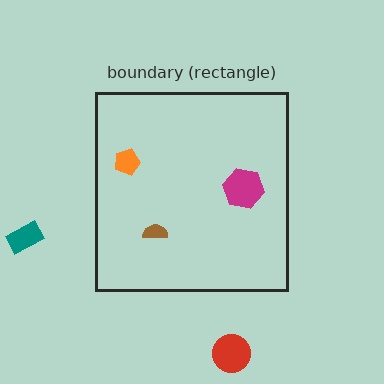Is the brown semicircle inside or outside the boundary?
Inside.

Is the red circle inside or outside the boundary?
Outside.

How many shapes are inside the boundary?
3 inside, 2 outside.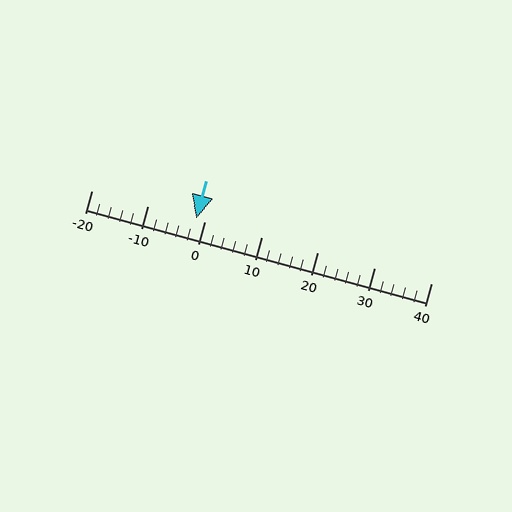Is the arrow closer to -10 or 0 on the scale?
The arrow is closer to 0.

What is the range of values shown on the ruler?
The ruler shows values from -20 to 40.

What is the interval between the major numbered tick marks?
The major tick marks are spaced 10 units apart.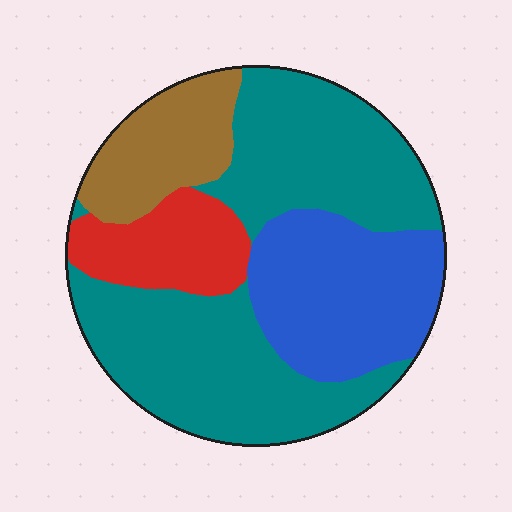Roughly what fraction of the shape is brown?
Brown covers 14% of the shape.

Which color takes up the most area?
Teal, at roughly 50%.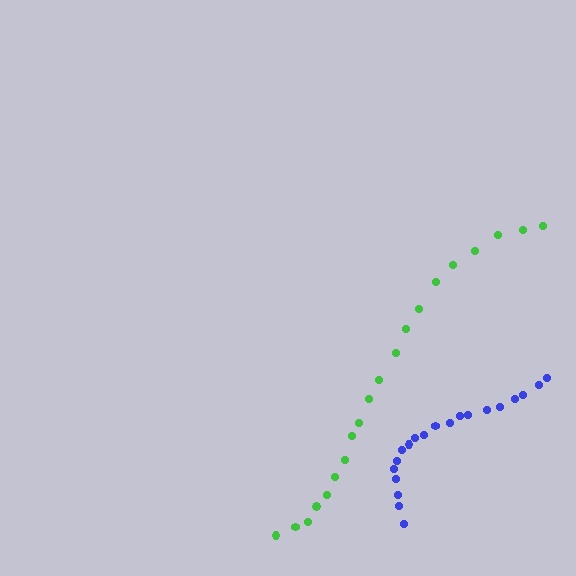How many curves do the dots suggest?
There are 2 distinct paths.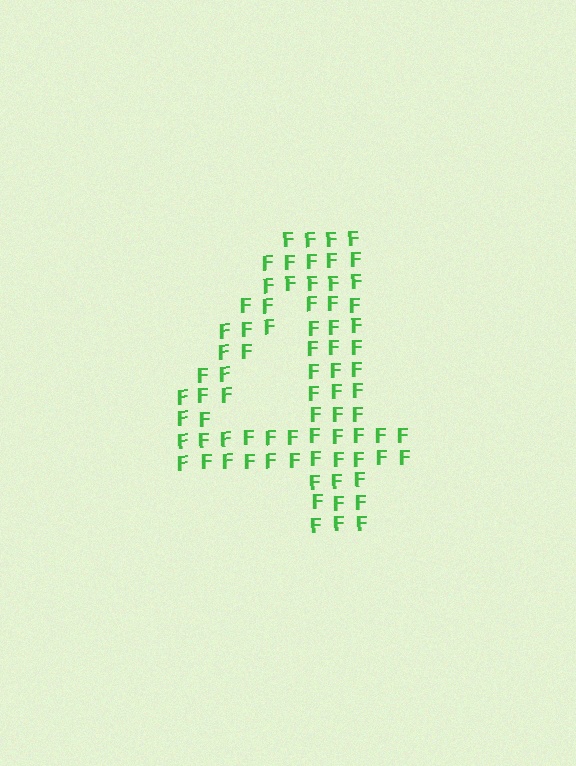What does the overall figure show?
The overall figure shows the digit 4.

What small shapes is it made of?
It is made of small letter F's.